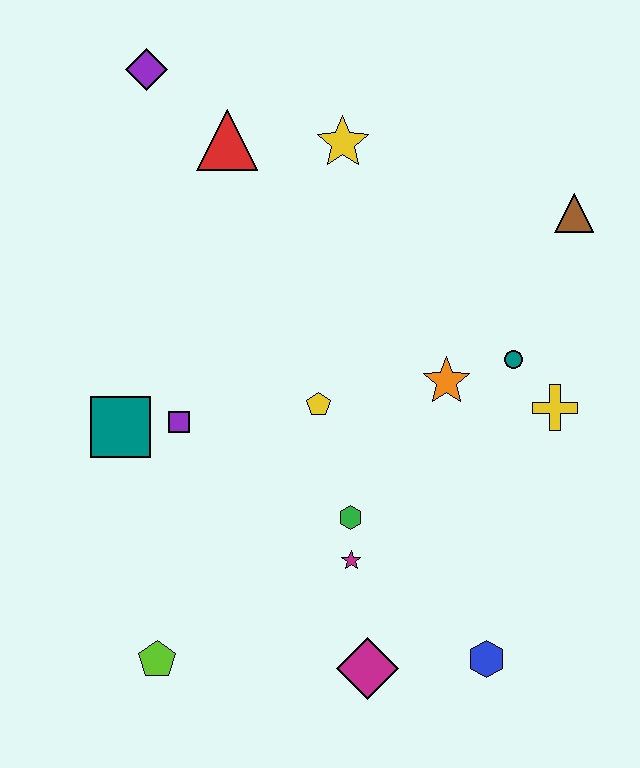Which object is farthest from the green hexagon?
The purple diamond is farthest from the green hexagon.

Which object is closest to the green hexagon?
The magenta star is closest to the green hexagon.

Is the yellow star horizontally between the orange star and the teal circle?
No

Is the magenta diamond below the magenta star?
Yes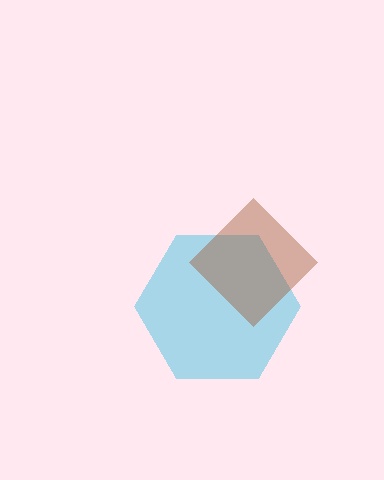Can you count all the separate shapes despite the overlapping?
Yes, there are 2 separate shapes.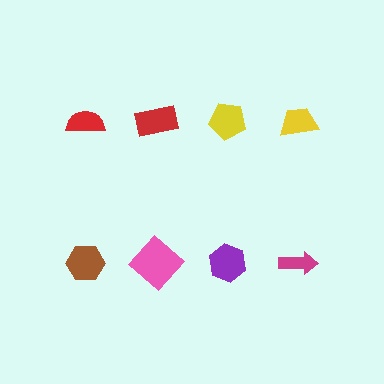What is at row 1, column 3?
A yellow pentagon.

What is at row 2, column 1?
A brown hexagon.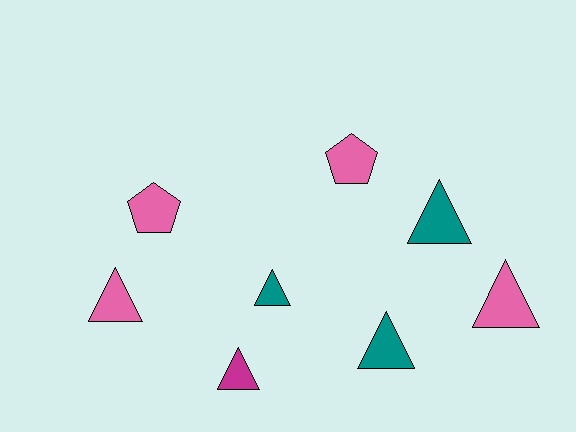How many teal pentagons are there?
There are no teal pentagons.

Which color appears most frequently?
Pink, with 4 objects.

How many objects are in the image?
There are 8 objects.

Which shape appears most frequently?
Triangle, with 6 objects.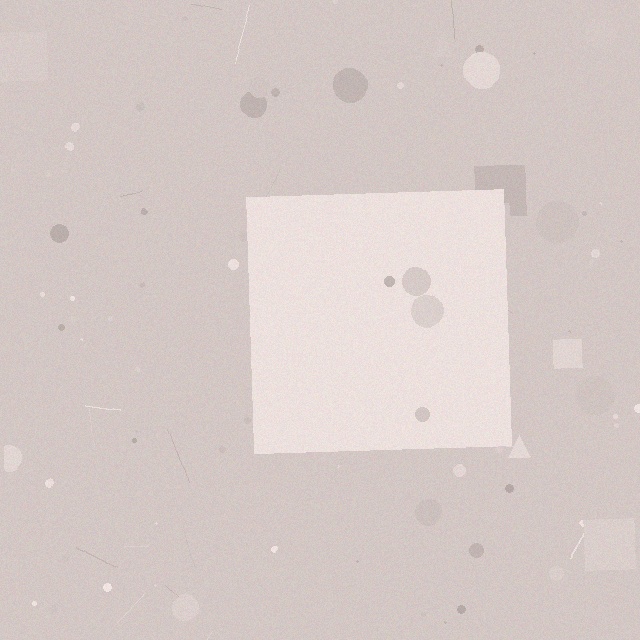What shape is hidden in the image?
A square is hidden in the image.